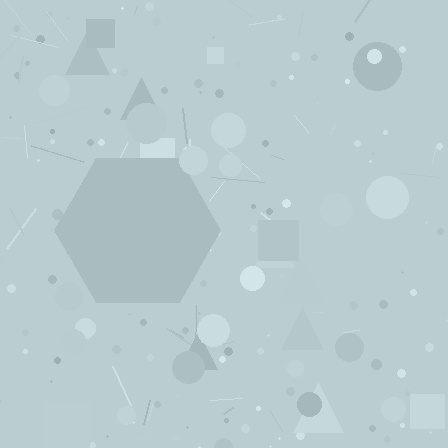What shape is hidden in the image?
A hexagon is hidden in the image.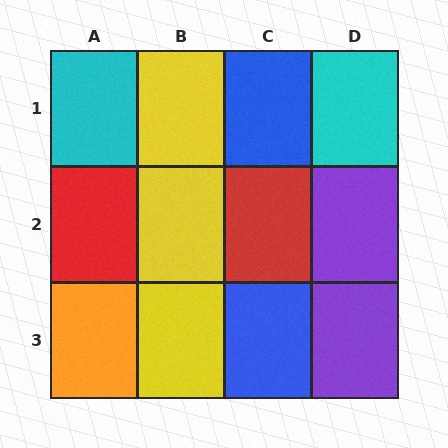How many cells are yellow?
3 cells are yellow.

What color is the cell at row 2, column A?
Red.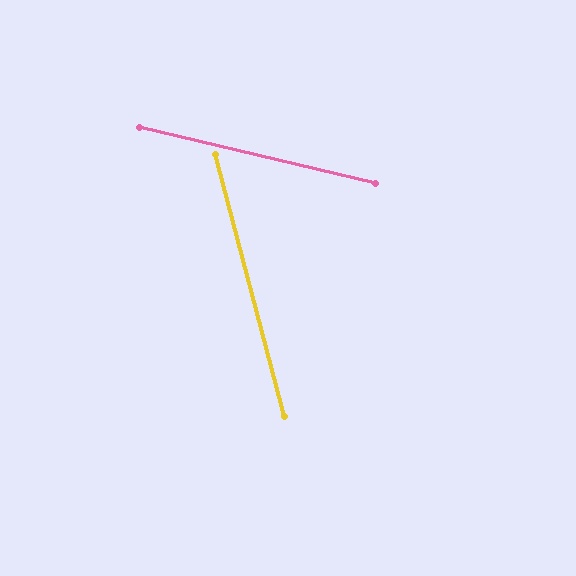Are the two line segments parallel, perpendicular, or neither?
Neither parallel nor perpendicular — they differ by about 62°.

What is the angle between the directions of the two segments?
Approximately 62 degrees.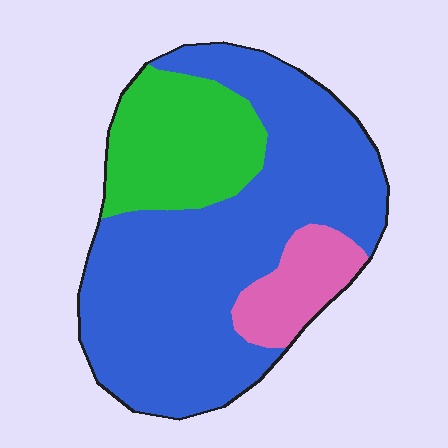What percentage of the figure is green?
Green covers 22% of the figure.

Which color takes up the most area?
Blue, at roughly 65%.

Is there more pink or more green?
Green.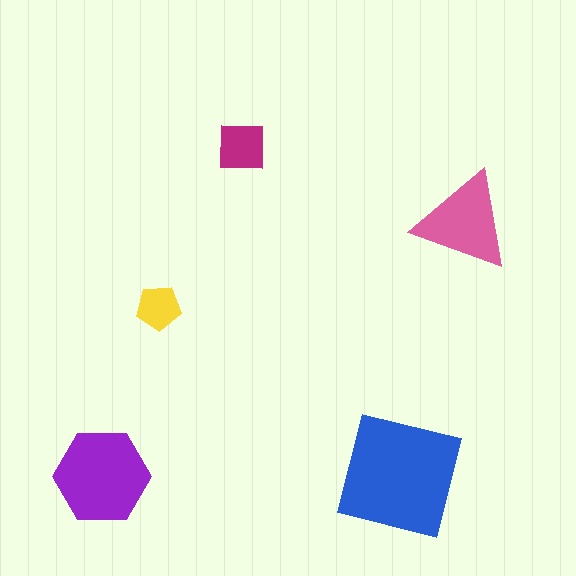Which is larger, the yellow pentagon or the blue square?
The blue square.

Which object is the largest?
The blue square.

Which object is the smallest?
The yellow pentagon.